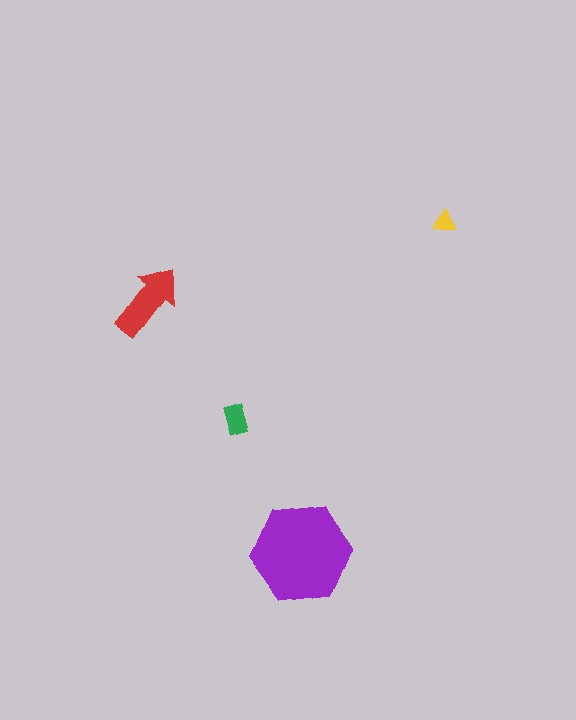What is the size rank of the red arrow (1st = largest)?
2nd.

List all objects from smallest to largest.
The yellow triangle, the green rectangle, the red arrow, the purple hexagon.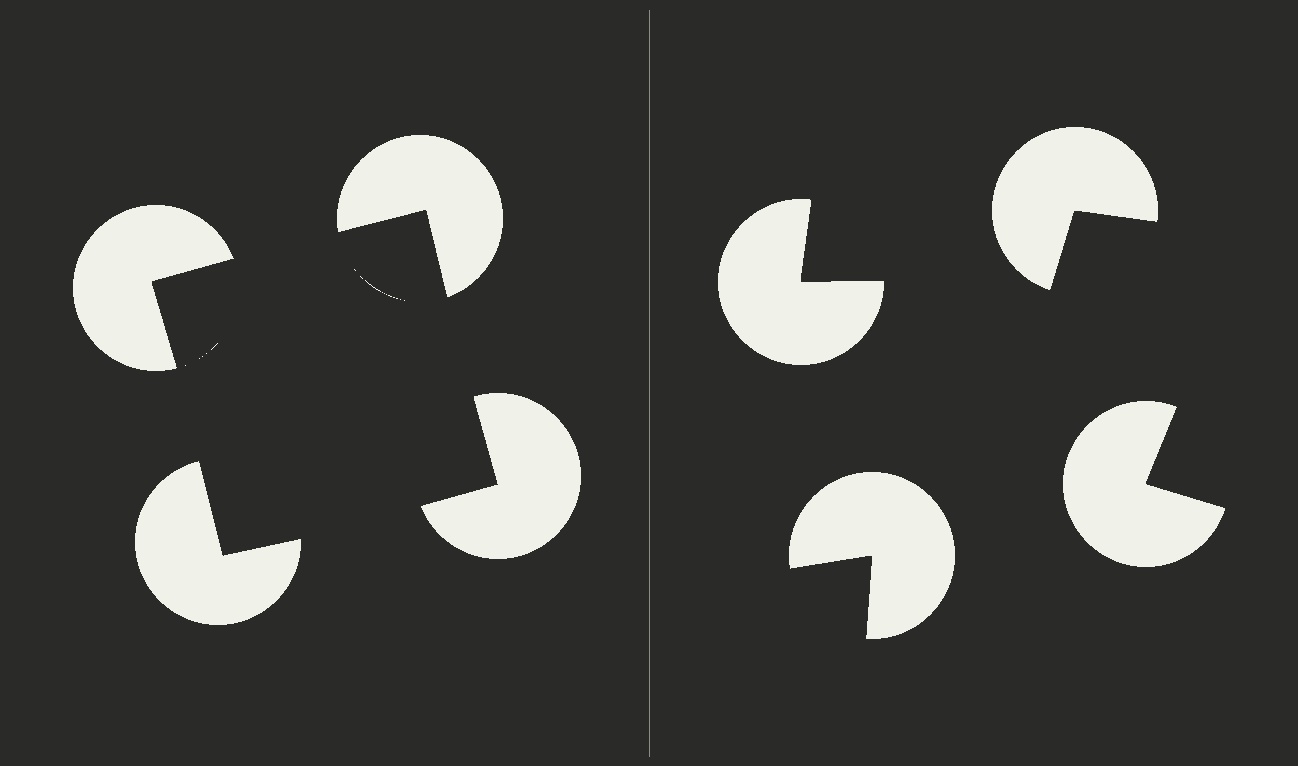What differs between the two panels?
The pac-man discs are positioned identically on both sides; only the wedge orientations differ. On the left they align to a square; on the right they are misaligned.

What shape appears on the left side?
An illusory square.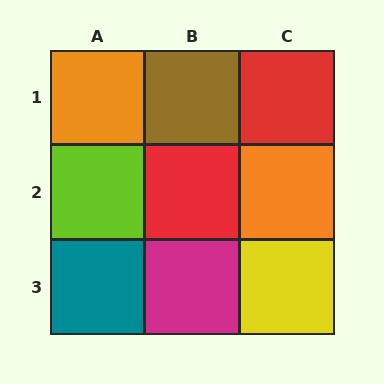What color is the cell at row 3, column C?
Yellow.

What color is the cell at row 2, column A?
Lime.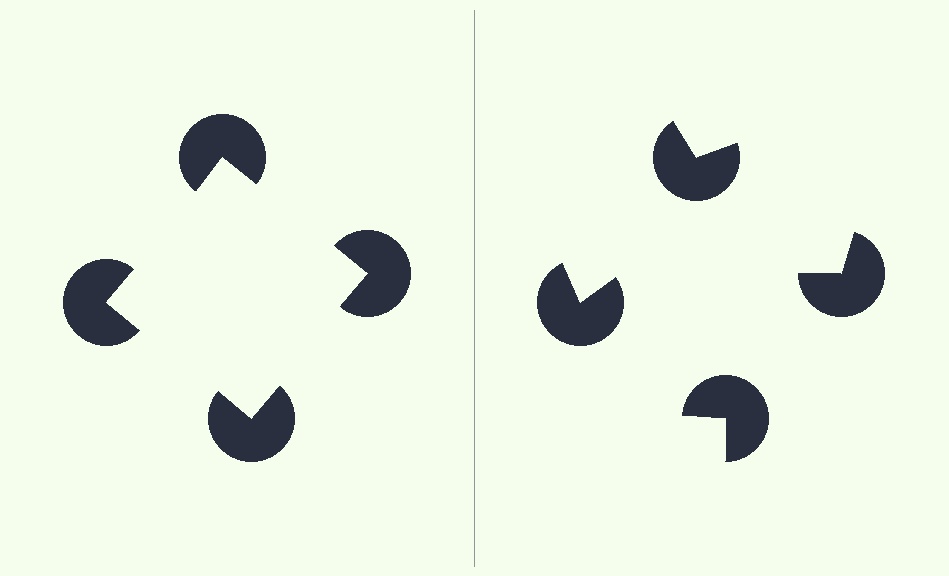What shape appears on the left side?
An illusory square.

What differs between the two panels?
The pac-man discs are positioned identically on both sides; only the wedge orientations differ. On the left they align to a square; on the right they are misaligned.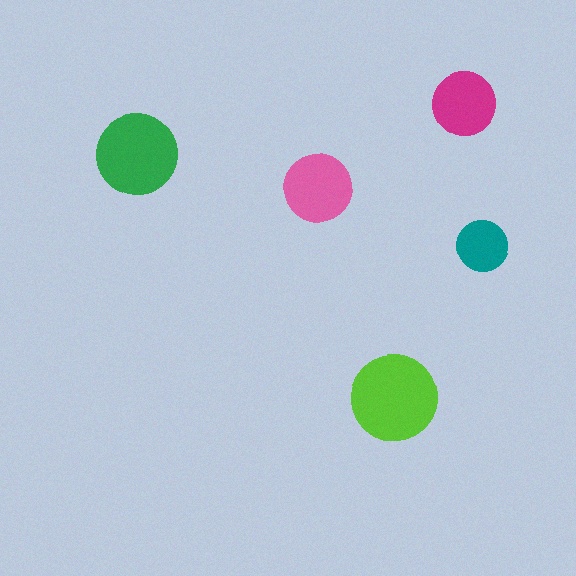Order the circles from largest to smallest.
the lime one, the green one, the pink one, the magenta one, the teal one.